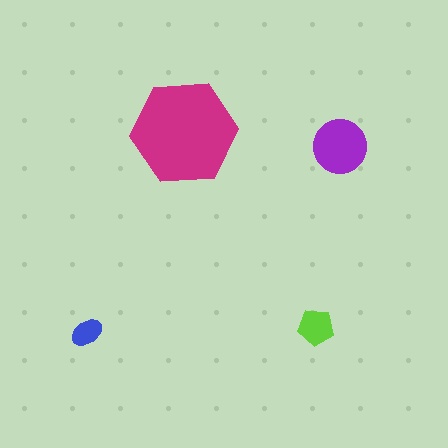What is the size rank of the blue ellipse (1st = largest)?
4th.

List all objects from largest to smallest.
The magenta hexagon, the purple circle, the lime pentagon, the blue ellipse.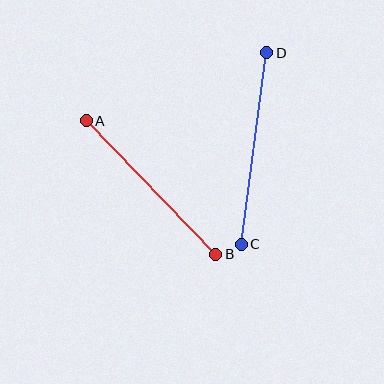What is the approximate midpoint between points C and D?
The midpoint is at approximately (254, 149) pixels.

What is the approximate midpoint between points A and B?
The midpoint is at approximately (151, 187) pixels.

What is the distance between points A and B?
The distance is approximately 186 pixels.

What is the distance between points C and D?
The distance is approximately 193 pixels.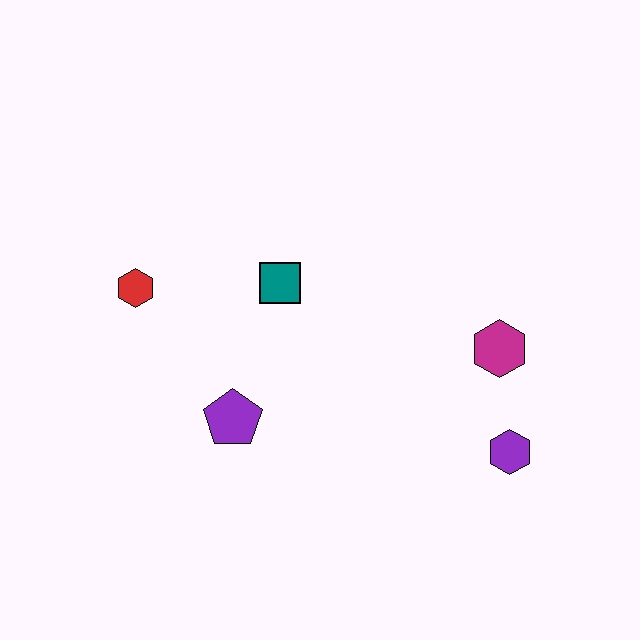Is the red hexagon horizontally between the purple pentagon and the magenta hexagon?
No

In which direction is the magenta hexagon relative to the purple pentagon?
The magenta hexagon is to the right of the purple pentagon.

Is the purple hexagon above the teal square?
No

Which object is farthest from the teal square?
The purple hexagon is farthest from the teal square.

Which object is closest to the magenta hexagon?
The purple hexagon is closest to the magenta hexagon.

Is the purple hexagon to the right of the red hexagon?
Yes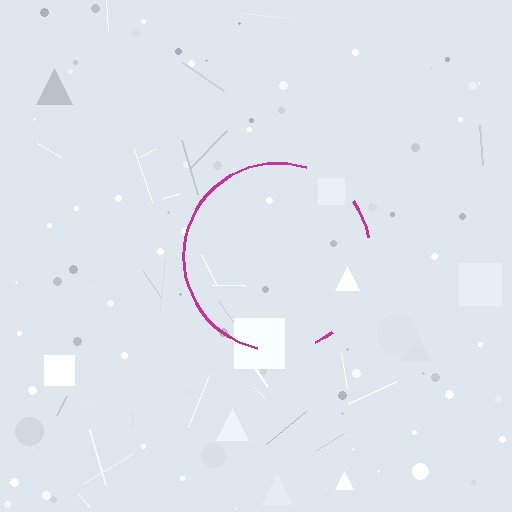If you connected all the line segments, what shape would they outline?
They would outline a circle.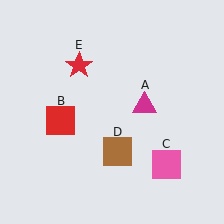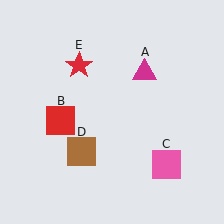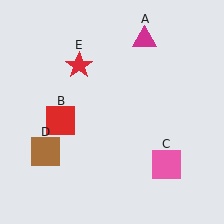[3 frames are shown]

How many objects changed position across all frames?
2 objects changed position: magenta triangle (object A), brown square (object D).